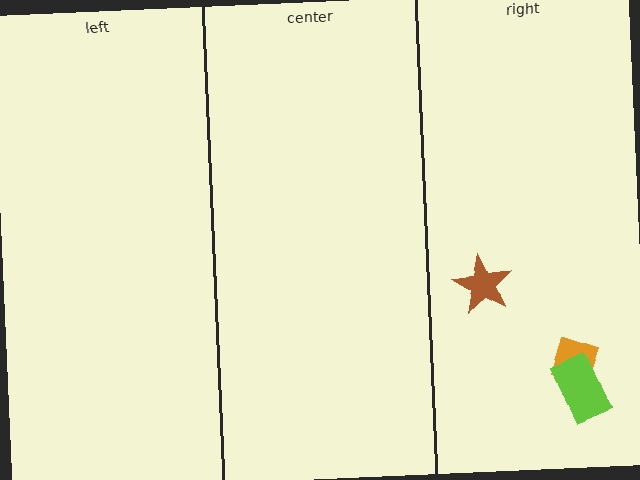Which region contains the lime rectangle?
The right region.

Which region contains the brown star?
The right region.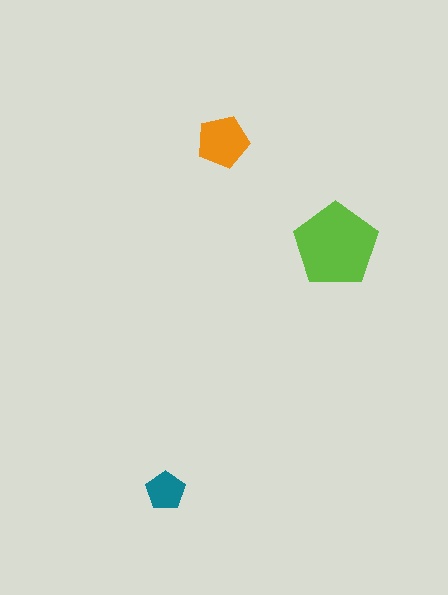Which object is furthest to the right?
The lime pentagon is rightmost.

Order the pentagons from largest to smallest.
the lime one, the orange one, the teal one.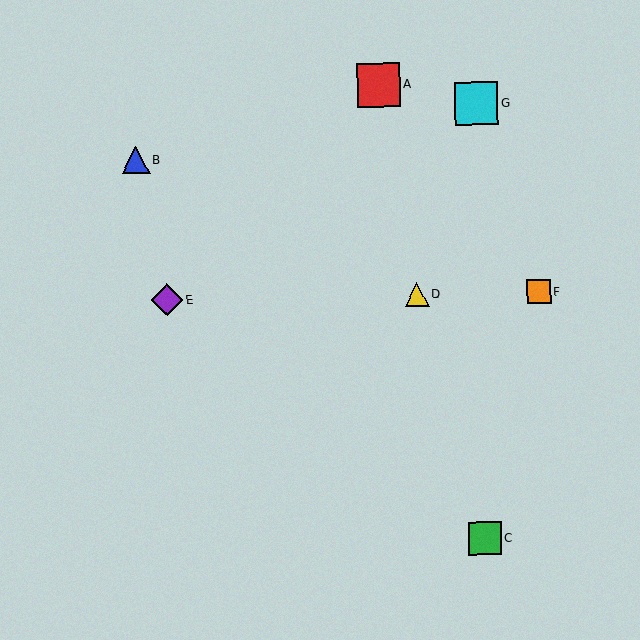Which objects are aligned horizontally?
Objects D, E, F are aligned horizontally.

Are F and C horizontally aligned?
No, F is at y≈292 and C is at y≈539.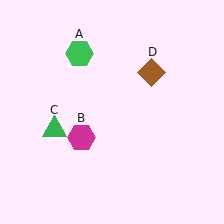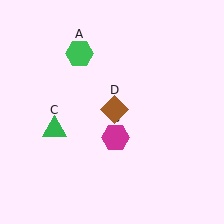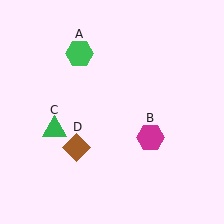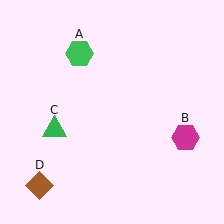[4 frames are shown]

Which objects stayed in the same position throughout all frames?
Green hexagon (object A) and green triangle (object C) remained stationary.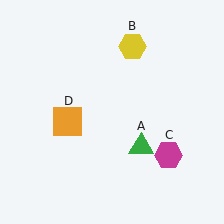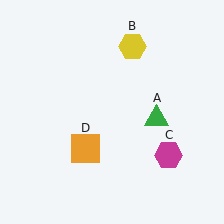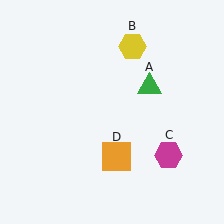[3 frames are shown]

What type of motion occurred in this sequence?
The green triangle (object A), orange square (object D) rotated counterclockwise around the center of the scene.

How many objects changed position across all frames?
2 objects changed position: green triangle (object A), orange square (object D).